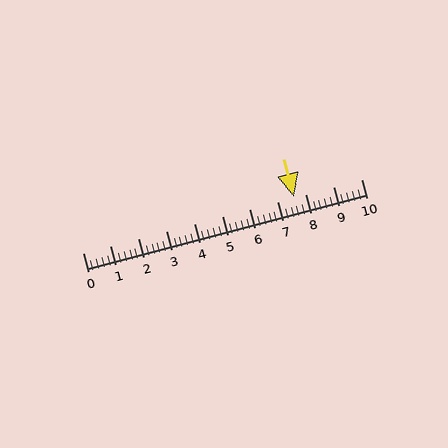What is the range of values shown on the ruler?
The ruler shows values from 0 to 10.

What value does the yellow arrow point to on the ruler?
The yellow arrow points to approximately 7.6.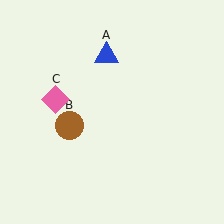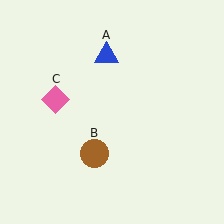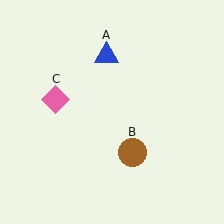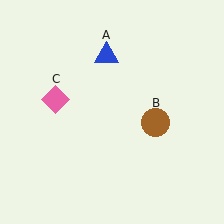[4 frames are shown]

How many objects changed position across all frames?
1 object changed position: brown circle (object B).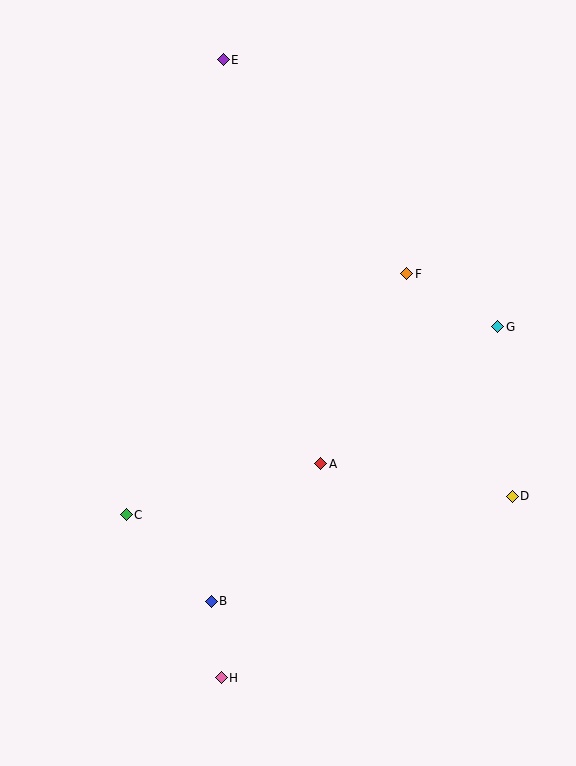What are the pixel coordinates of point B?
Point B is at (211, 601).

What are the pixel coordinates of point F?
Point F is at (407, 274).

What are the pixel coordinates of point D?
Point D is at (512, 496).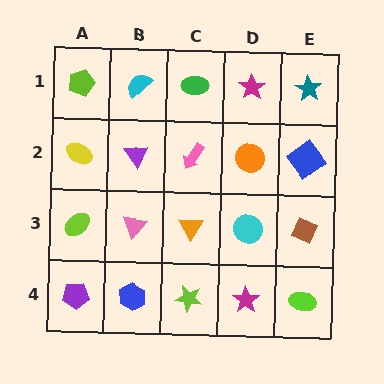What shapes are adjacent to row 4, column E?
A brown diamond (row 3, column E), a magenta star (row 4, column D).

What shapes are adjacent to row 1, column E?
A blue diamond (row 2, column E), a magenta star (row 1, column D).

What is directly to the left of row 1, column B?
A lime pentagon.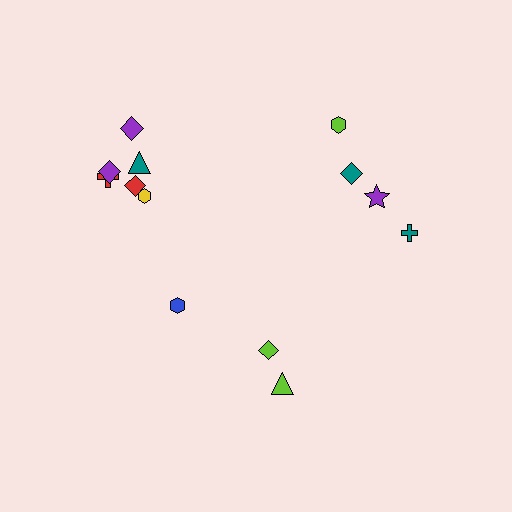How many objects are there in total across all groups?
There are 13 objects.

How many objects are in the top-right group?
There are 4 objects.